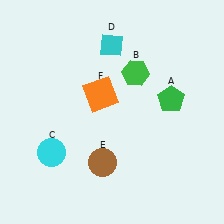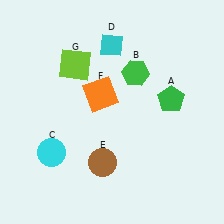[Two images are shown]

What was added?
A lime square (G) was added in Image 2.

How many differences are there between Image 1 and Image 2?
There is 1 difference between the two images.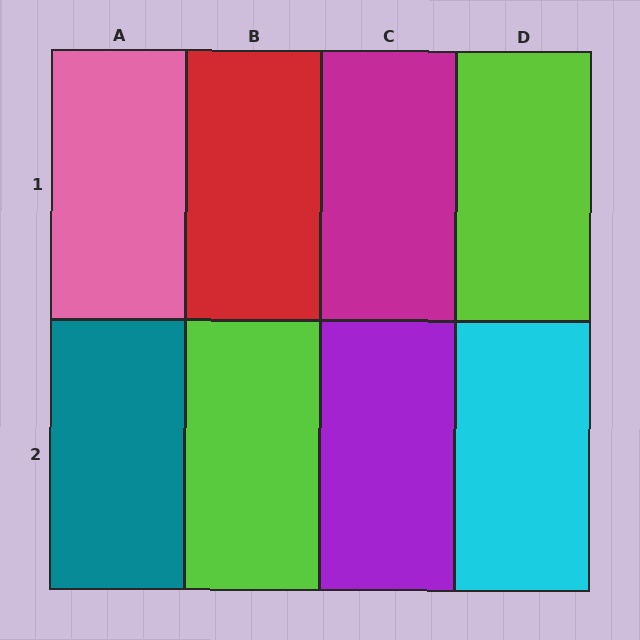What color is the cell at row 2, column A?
Teal.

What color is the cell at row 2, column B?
Lime.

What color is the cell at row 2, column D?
Cyan.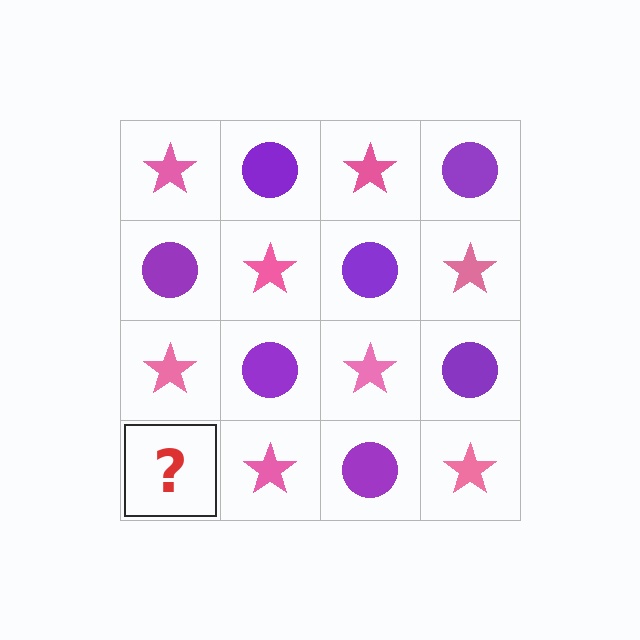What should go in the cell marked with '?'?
The missing cell should contain a purple circle.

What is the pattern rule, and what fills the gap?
The rule is that it alternates pink star and purple circle in a checkerboard pattern. The gap should be filled with a purple circle.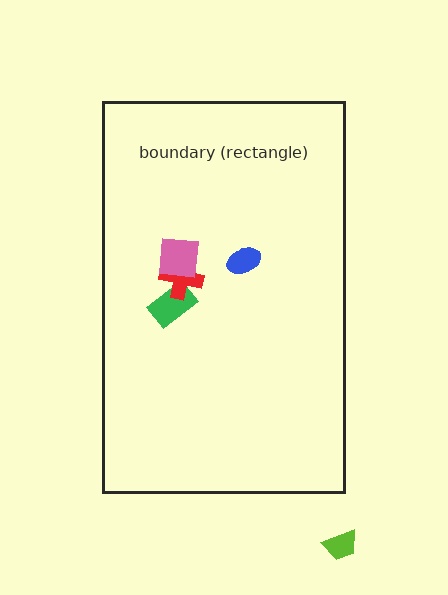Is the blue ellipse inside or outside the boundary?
Inside.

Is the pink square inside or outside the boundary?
Inside.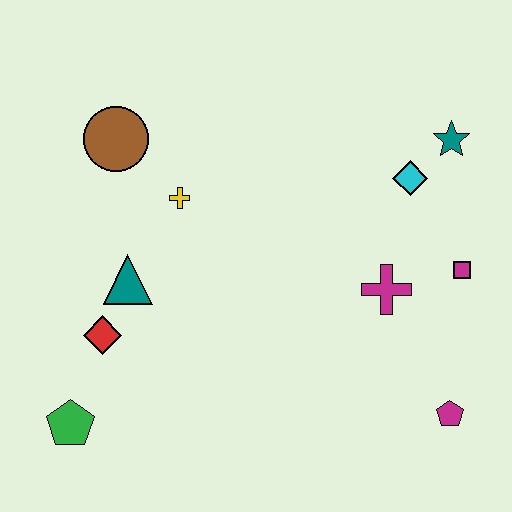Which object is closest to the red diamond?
The teal triangle is closest to the red diamond.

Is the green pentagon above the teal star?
No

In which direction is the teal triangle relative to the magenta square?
The teal triangle is to the left of the magenta square.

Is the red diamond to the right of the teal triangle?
No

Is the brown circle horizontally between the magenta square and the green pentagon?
Yes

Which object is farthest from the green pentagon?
The teal star is farthest from the green pentagon.